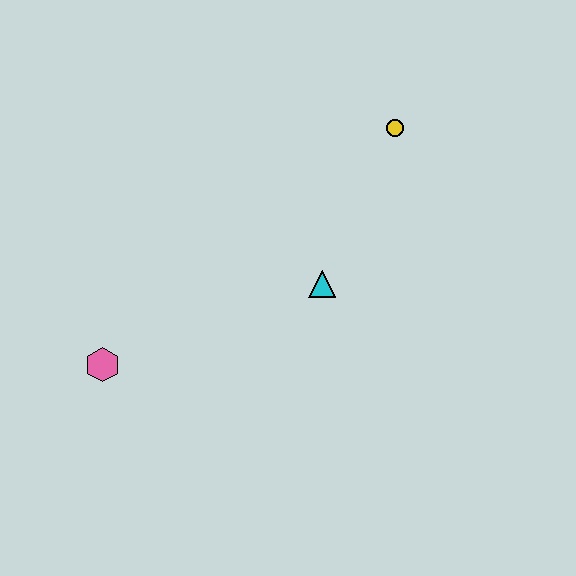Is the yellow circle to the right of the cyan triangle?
Yes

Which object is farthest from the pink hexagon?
The yellow circle is farthest from the pink hexagon.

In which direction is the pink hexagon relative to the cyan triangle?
The pink hexagon is to the left of the cyan triangle.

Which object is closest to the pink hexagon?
The cyan triangle is closest to the pink hexagon.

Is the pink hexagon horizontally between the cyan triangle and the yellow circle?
No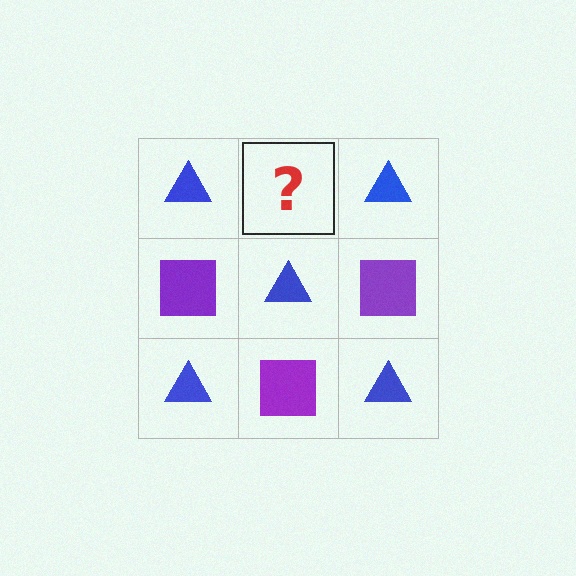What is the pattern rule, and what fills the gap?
The rule is that it alternates blue triangle and purple square in a checkerboard pattern. The gap should be filled with a purple square.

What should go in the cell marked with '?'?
The missing cell should contain a purple square.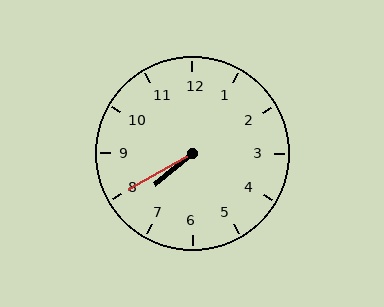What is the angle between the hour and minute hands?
Approximately 10 degrees.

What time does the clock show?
7:40.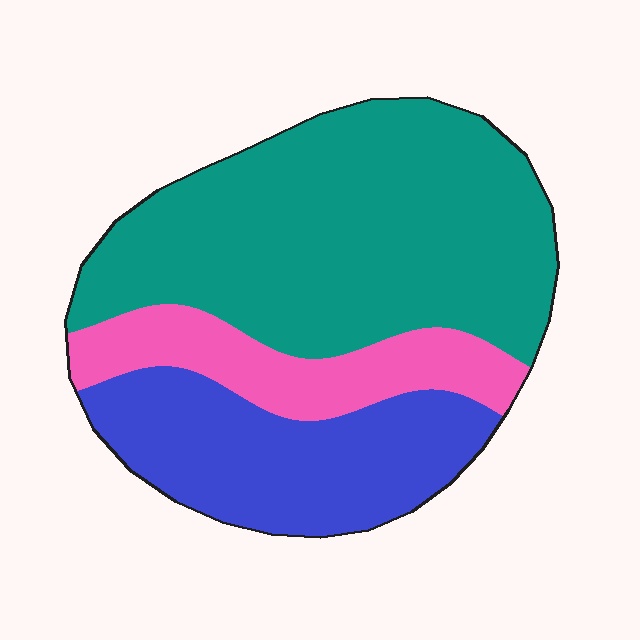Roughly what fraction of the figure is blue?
Blue takes up about one quarter (1/4) of the figure.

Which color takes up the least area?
Pink, at roughly 15%.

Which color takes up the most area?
Teal, at roughly 55%.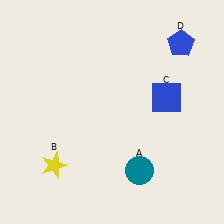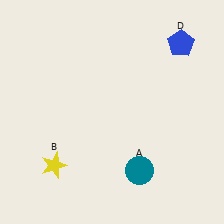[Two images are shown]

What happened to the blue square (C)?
The blue square (C) was removed in Image 2. It was in the top-right area of Image 1.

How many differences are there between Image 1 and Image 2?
There is 1 difference between the two images.